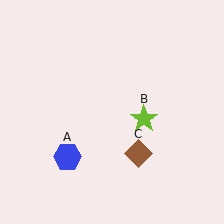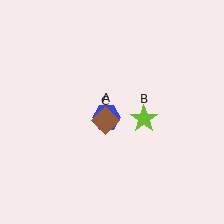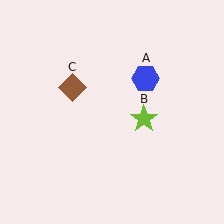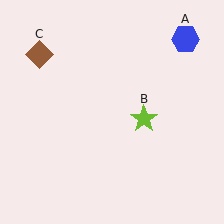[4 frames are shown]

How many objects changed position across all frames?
2 objects changed position: blue hexagon (object A), brown diamond (object C).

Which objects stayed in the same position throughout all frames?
Lime star (object B) remained stationary.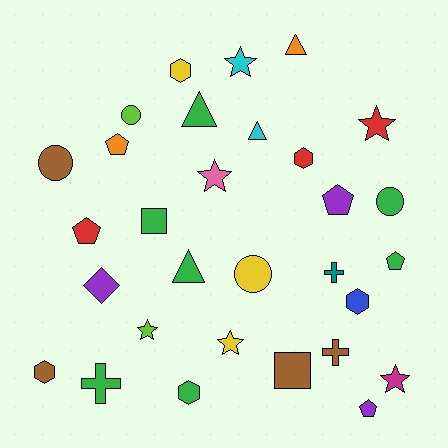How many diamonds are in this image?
There is 1 diamond.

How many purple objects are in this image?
There are 3 purple objects.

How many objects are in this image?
There are 30 objects.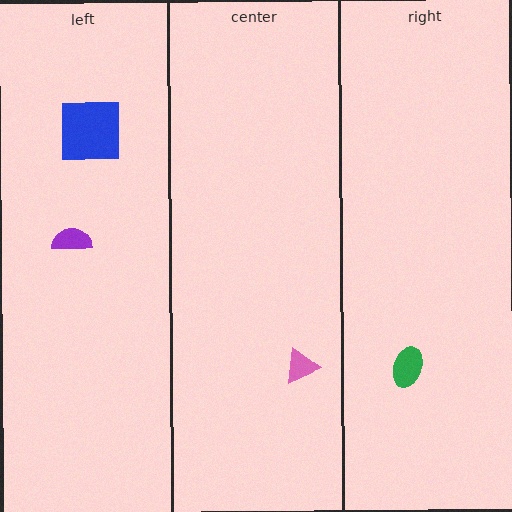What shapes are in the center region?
The pink triangle.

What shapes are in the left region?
The blue square, the purple semicircle.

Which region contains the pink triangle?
The center region.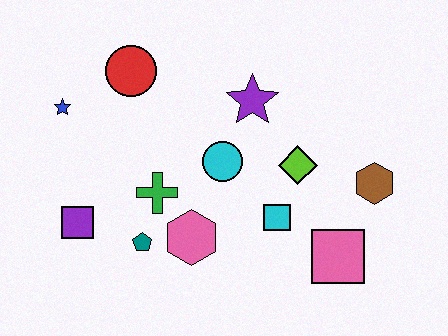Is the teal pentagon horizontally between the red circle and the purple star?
Yes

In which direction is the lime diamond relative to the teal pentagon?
The lime diamond is to the right of the teal pentagon.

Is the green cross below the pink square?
No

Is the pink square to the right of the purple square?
Yes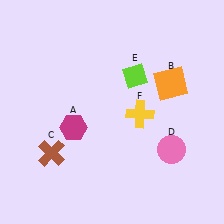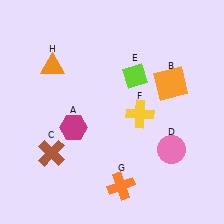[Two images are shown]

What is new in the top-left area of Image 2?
An orange triangle (H) was added in the top-left area of Image 2.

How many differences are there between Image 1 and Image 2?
There are 2 differences between the two images.